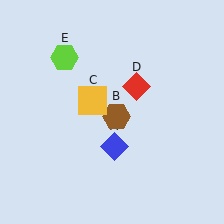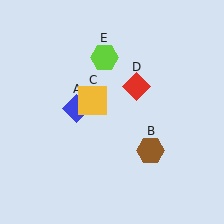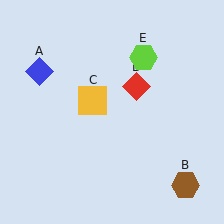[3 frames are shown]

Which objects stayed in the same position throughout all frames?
Yellow square (object C) and red diamond (object D) remained stationary.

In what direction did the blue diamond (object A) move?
The blue diamond (object A) moved up and to the left.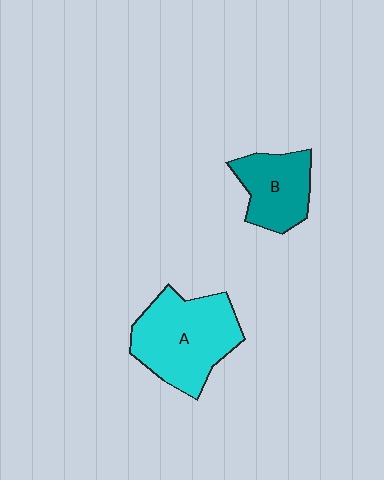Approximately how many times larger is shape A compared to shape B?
Approximately 1.6 times.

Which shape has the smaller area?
Shape B (teal).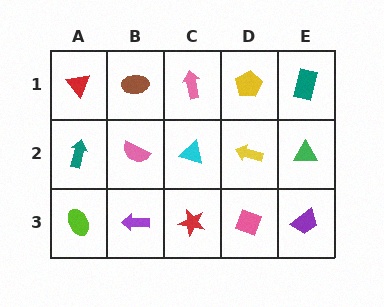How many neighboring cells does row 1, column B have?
3.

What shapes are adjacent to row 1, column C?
A cyan triangle (row 2, column C), a brown ellipse (row 1, column B), a yellow pentagon (row 1, column D).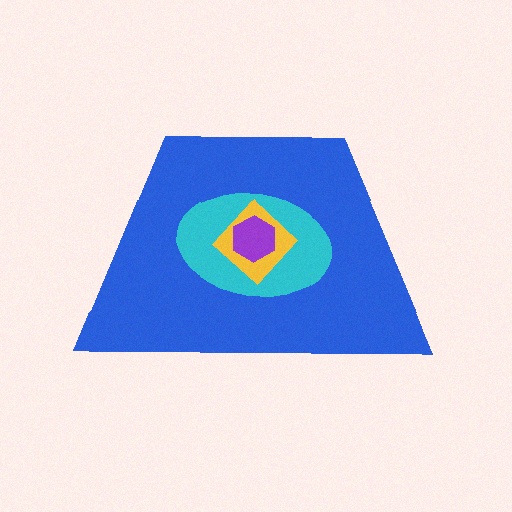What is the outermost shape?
The blue trapezoid.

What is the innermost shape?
The purple hexagon.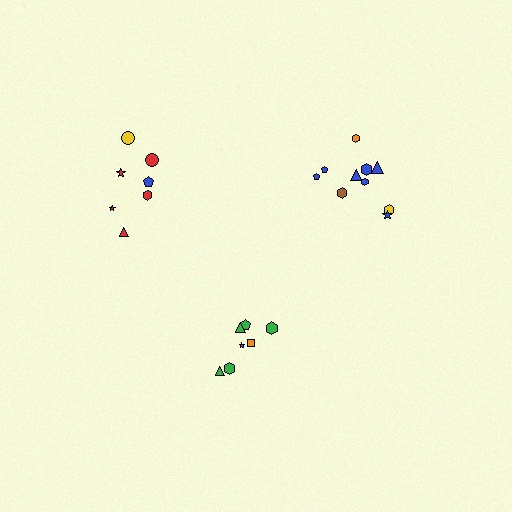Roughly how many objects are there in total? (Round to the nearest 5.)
Roughly 25 objects in total.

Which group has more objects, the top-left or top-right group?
The top-right group.